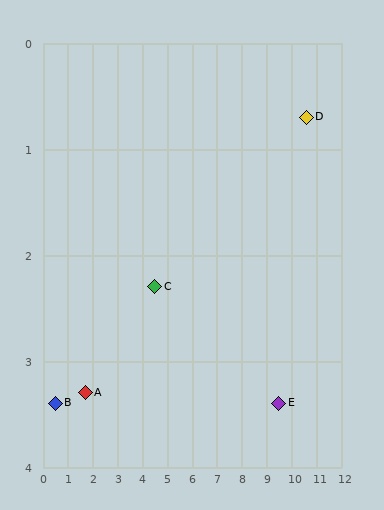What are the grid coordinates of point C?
Point C is at approximately (4.5, 2.3).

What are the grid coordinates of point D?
Point D is at approximately (10.6, 0.7).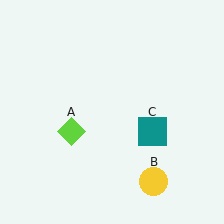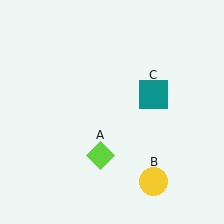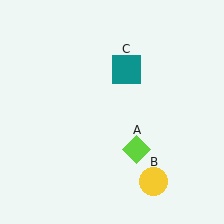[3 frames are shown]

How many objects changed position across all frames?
2 objects changed position: lime diamond (object A), teal square (object C).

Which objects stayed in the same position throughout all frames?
Yellow circle (object B) remained stationary.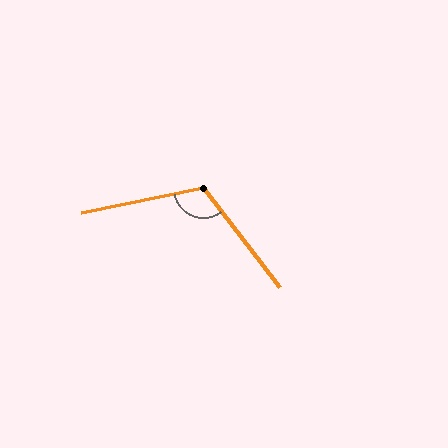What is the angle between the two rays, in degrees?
Approximately 116 degrees.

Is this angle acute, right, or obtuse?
It is obtuse.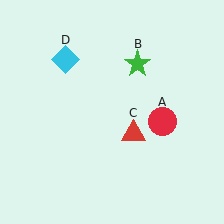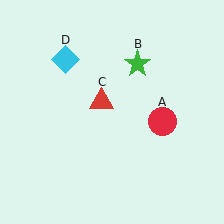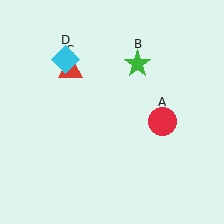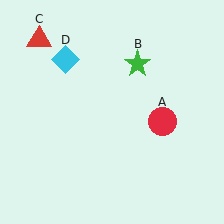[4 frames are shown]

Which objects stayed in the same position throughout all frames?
Red circle (object A) and green star (object B) and cyan diamond (object D) remained stationary.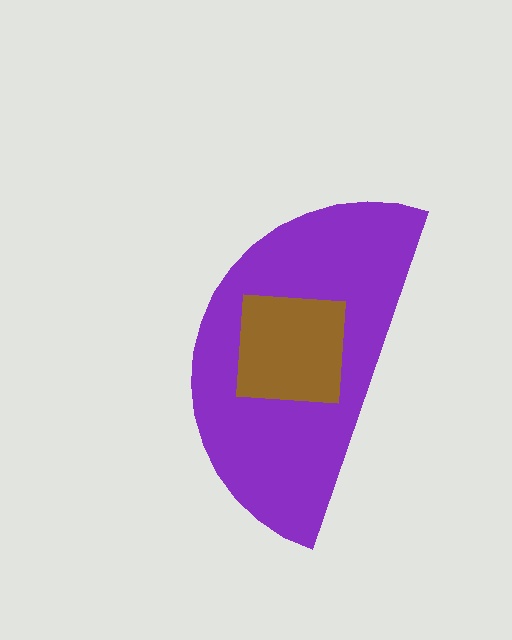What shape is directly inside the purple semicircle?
The brown square.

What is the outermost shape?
The purple semicircle.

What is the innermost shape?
The brown square.